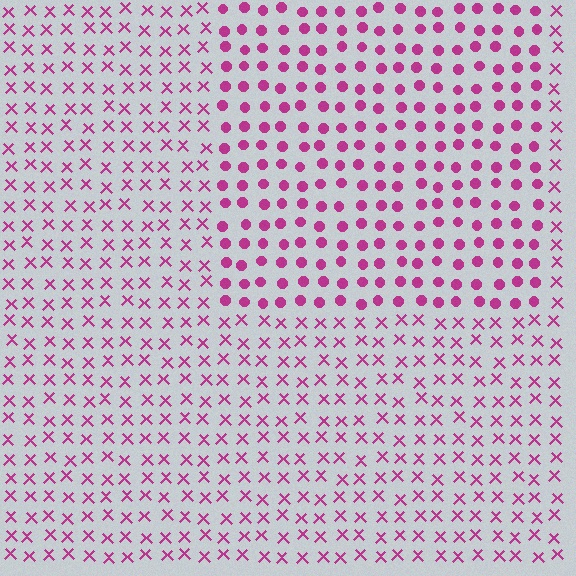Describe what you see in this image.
The image is filled with small magenta elements arranged in a uniform grid. A rectangle-shaped region contains circles, while the surrounding area contains X marks. The boundary is defined purely by the change in element shape.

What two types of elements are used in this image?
The image uses circles inside the rectangle region and X marks outside it.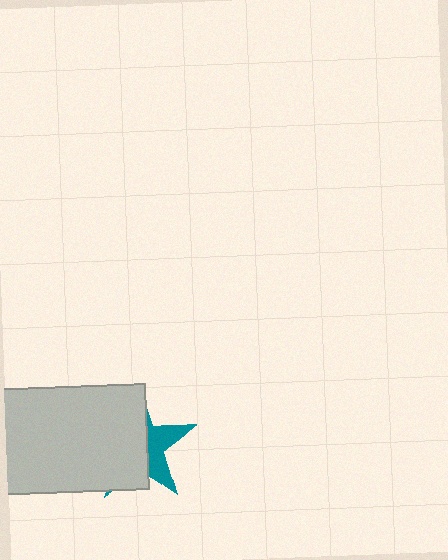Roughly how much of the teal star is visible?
A small part of it is visible (roughly 36%).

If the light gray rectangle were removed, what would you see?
You would see the complete teal star.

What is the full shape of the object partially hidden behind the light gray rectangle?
The partially hidden object is a teal star.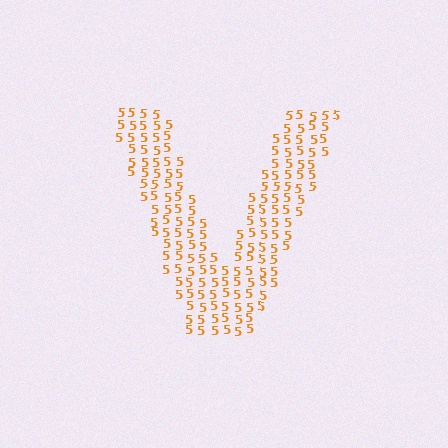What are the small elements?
The small elements are digit 5's.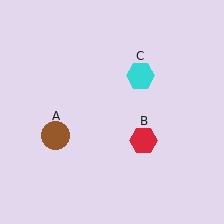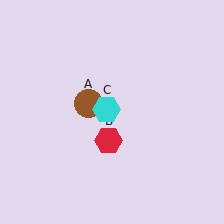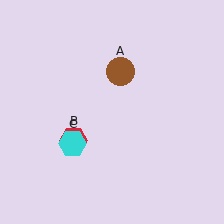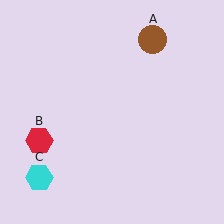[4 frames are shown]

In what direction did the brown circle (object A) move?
The brown circle (object A) moved up and to the right.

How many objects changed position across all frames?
3 objects changed position: brown circle (object A), red hexagon (object B), cyan hexagon (object C).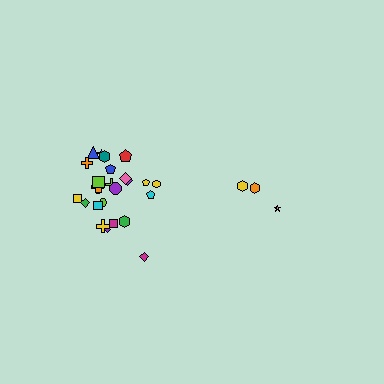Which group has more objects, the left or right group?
The left group.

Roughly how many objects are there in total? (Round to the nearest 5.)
Roughly 30 objects in total.